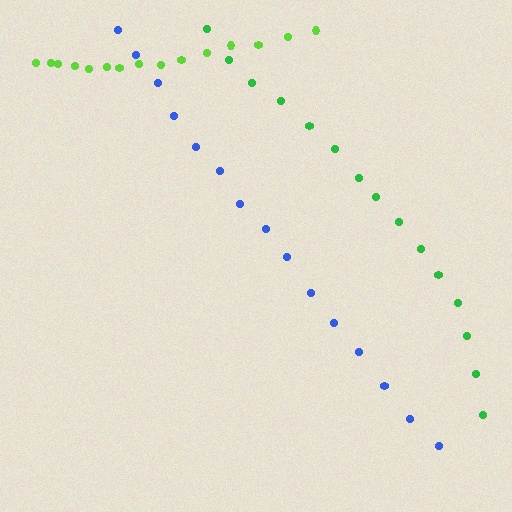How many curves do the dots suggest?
There are 3 distinct paths.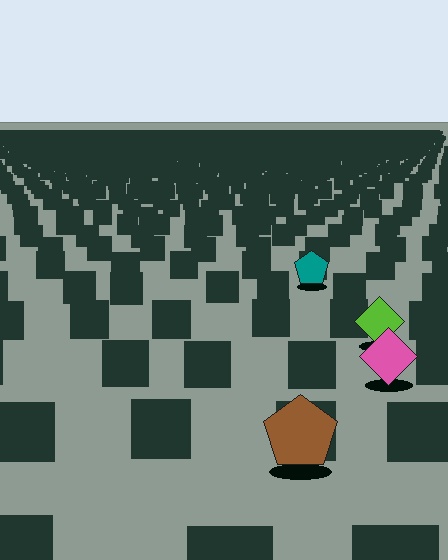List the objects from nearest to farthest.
From nearest to farthest: the brown pentagon, the pink diamond, the lime diamond, the teal pentagon.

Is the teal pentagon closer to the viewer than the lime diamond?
No. The lime diamond is closer — you can tell from the texture gradient: the ground texture is coarser near it.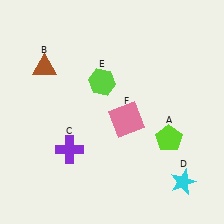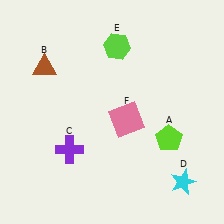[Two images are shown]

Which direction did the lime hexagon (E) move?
The lime hexagon (E) moved up.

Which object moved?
The lime hexagon (E) moved up.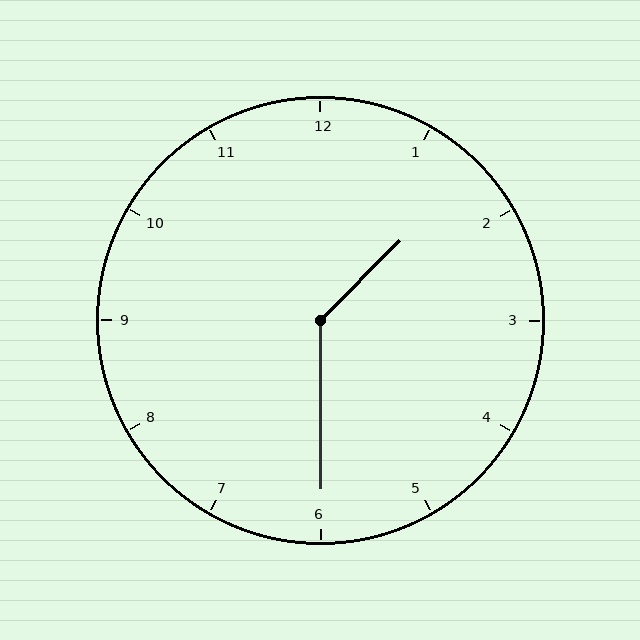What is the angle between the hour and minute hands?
Approximately 135 degrees.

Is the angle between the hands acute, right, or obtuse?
It is obtuse.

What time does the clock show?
1:30.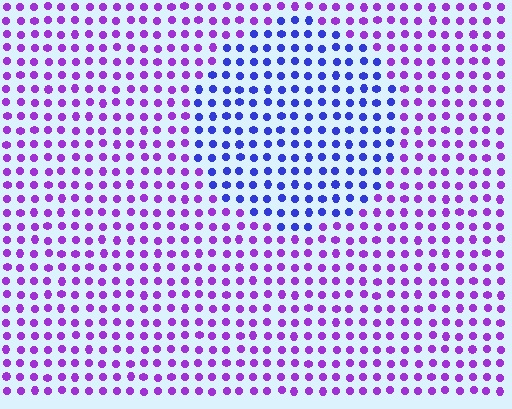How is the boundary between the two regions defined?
The boundary is defined purely by a slight shift in hue (about 45 degrees). Spacing, size, and orientation are identical on both sides.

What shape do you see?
I see a circle.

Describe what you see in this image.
The image is filled with small purple elements in a uniform arrangement. A circle-shaped region is visible where the elements are tinted to a slightly different hue, forming a subtle color boundary.